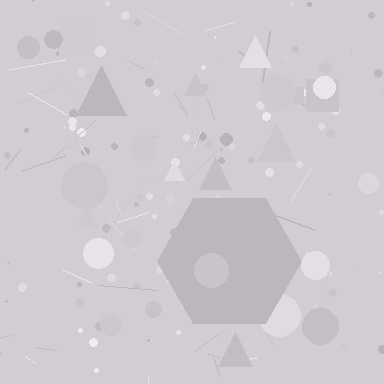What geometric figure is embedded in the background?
A hexagon is embedded in the background.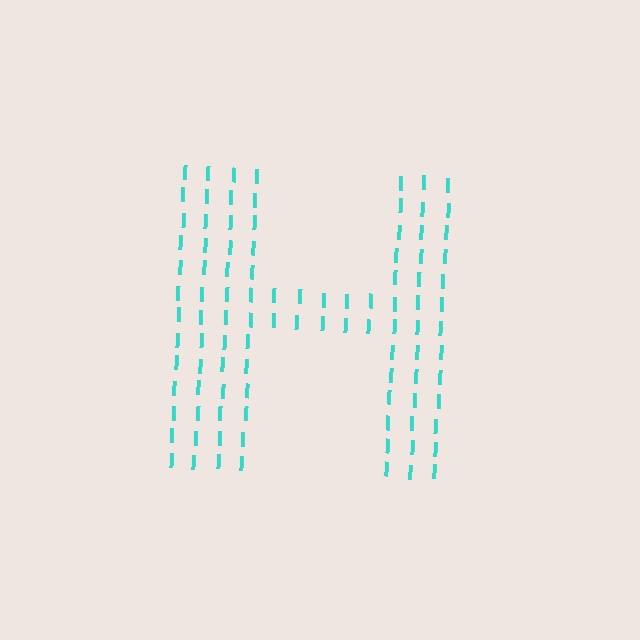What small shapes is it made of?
It is made of small letter I's.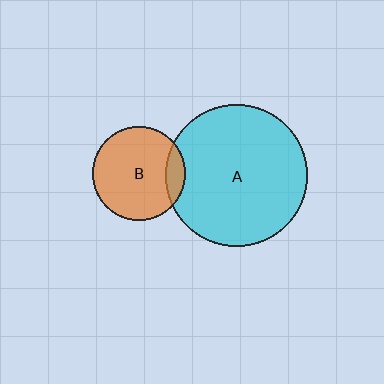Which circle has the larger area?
Circle A (cyan).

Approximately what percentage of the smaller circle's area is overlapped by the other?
Approximately 15%.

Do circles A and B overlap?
Yes.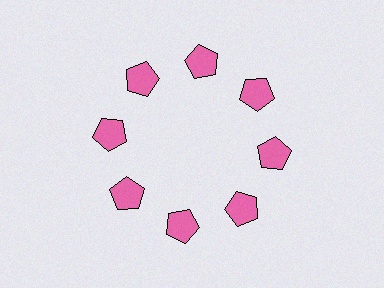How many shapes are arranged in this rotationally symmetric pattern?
There are 8 shapes, arranged in 8 groups of 1.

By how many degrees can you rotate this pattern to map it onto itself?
The pattern maps onto itself every 45 degrees of rotation.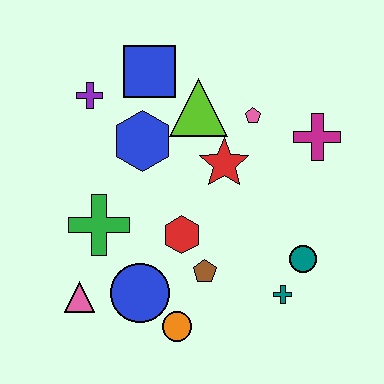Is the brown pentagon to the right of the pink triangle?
Yes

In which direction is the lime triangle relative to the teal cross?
The lime triangle is above the teal cross.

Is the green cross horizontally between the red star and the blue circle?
No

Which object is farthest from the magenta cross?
The pink triangle is farthest from the magenta cross.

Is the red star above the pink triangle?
Yes